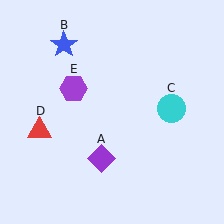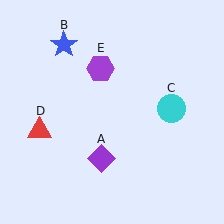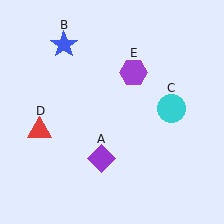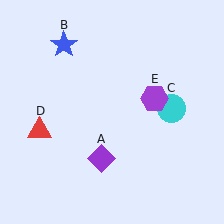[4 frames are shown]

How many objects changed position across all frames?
1 object changed position: purple hexagon (object E).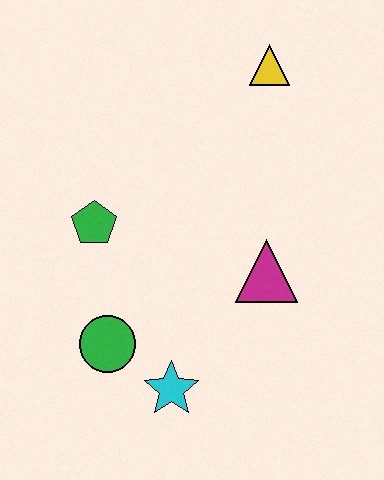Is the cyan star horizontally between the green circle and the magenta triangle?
Yes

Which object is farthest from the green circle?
The yellow triangle is farthest from the green circle.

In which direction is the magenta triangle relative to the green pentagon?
The magenta triangle is to the right of the green pentagon.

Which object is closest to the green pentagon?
The green circle is closest to the green pentagon.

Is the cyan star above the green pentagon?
No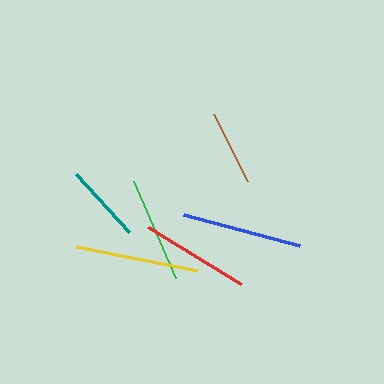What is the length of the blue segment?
The blue segment is approximately 120 pixels long.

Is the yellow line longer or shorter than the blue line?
The yellow line is longer than the blue line.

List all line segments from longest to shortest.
From longest to shortest: yellow, blue, red, green, teal, brown.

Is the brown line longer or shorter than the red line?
The red line is longer than the brown line.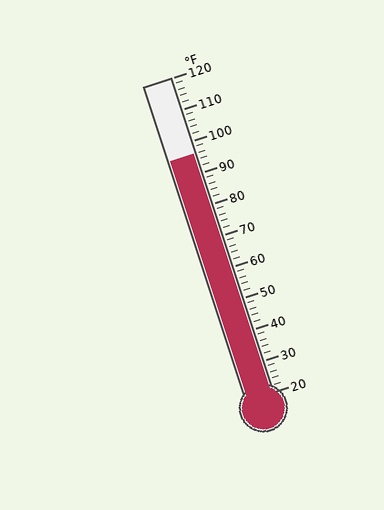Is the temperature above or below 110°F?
The temperature is below 110°F.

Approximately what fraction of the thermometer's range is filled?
The thermometer is filled to approximately 75% of its range.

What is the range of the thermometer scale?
The thermometer scale ranges from 20°F to 120°F.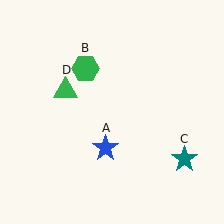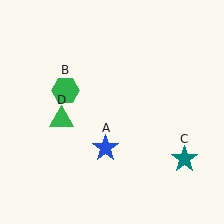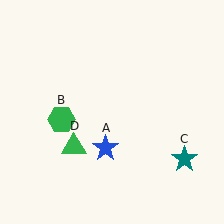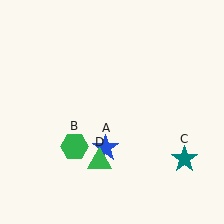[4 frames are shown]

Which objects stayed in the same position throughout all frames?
Blue star (object A) and teal star (object C) remained stationary.